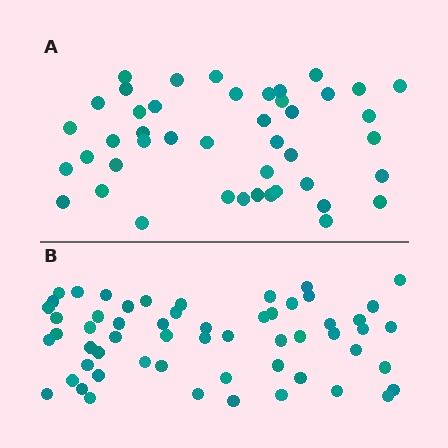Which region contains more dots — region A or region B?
Region B (the bottom region) has more dots.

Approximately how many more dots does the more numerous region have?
Region B has approximately 15 more dots than region A.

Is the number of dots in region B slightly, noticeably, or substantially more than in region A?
Region B has noticeably more, but not dramatically so. The ratio is roughly 1.3 to 1.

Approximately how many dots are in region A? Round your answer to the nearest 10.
About 40 dots. (The exact count is 44, which rounds to 40.)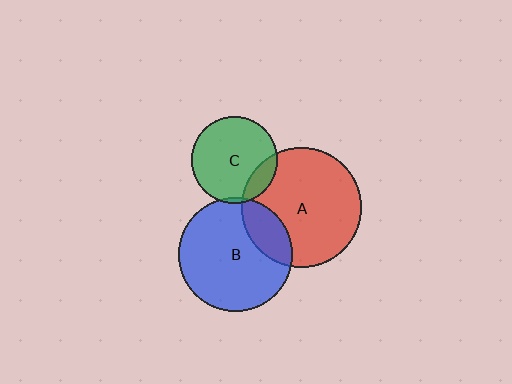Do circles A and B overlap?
Yes.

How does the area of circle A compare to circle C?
Approximately 1.9 times.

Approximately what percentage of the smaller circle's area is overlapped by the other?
Approximately 20%.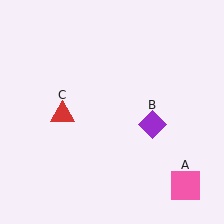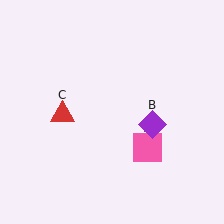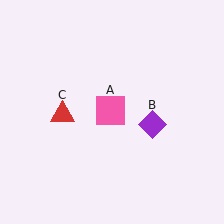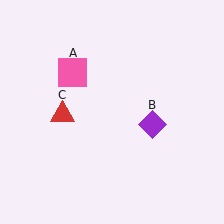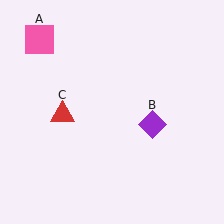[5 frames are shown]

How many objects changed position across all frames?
1 object changed position: pink square (object A).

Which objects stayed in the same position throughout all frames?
Purple diamond (object B) and red triangle (object C) remained stationary.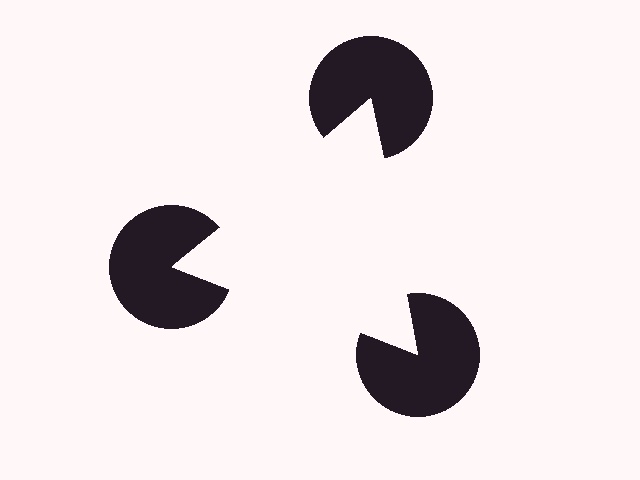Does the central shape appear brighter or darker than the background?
It typically appears slightly brighter than the background, even though no actual brightness change is drawn.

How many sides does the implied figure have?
3 sides.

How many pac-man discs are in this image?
There are 3 — one at each vertex of the illusory triangle.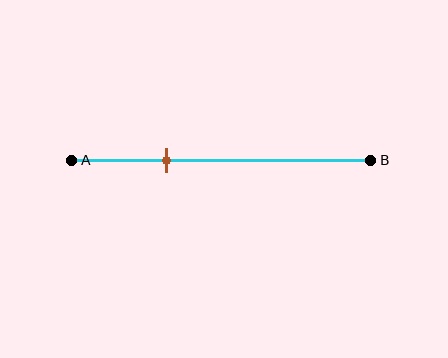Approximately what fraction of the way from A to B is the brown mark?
The brown mark is approximately 30% of the way from A to B.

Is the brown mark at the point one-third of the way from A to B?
Yes, the mark is approximately at the one-third point.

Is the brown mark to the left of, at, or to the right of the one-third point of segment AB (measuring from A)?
The brown mark is approximately at the one-third point of segment AB.